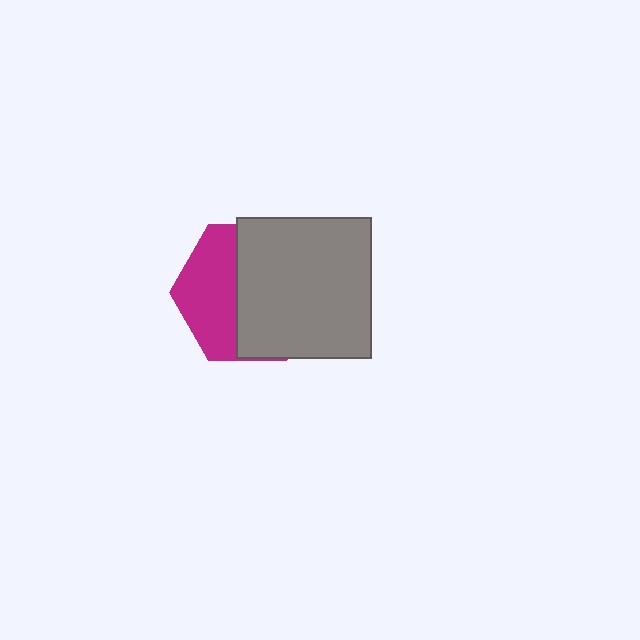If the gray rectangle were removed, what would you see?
You would see the complete magenta hexagon.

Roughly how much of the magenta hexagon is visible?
A small part of it is visible (roughly 40%).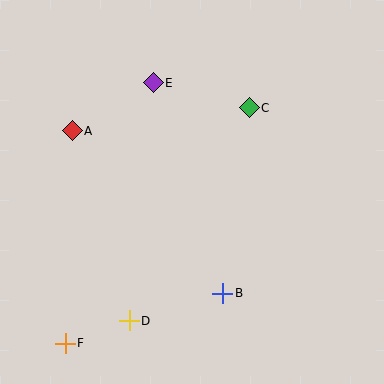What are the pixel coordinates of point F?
Point F is at (65, 343).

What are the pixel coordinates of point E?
Point E is at (153, 83).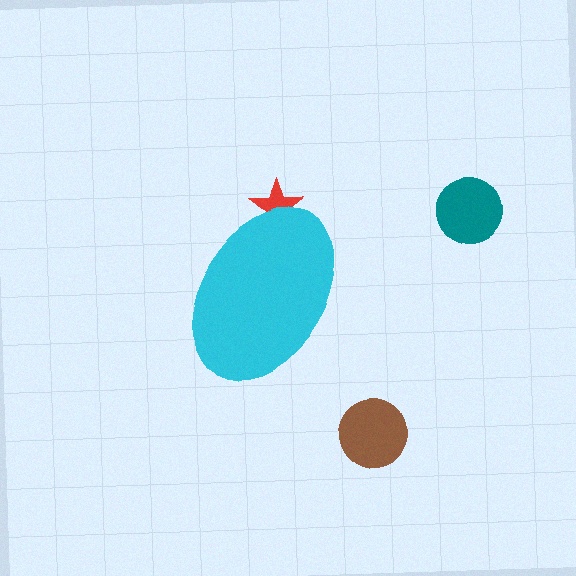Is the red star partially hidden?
Yes, the red star is partially hidden behind the cyan ellipse.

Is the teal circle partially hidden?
No, the teal circle is fully visible.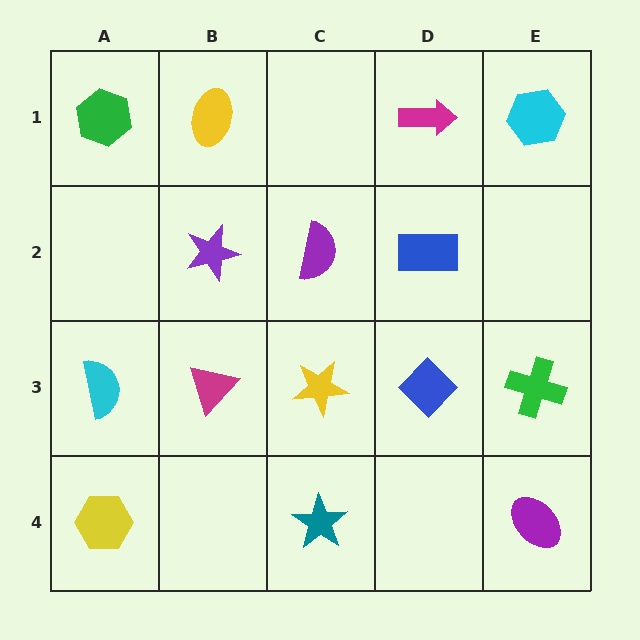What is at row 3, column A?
A cyan semicircle.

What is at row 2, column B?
A purple star.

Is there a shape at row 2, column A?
No, that cell is empty.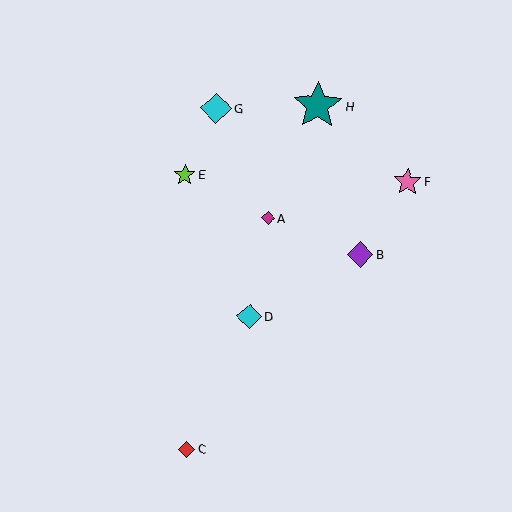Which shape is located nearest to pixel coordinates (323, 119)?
The teal star (labeled H) at (318, 106) is nearest to that location.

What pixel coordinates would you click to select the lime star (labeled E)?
Click at (185, 175) to select the lime star E.